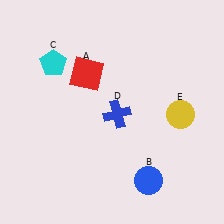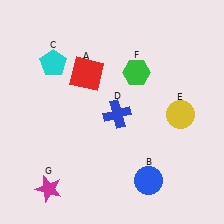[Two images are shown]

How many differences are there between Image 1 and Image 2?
There are 2 differences between the two images.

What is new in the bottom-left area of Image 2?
A magenta star (G) was added in the bottom-left area of Image 2.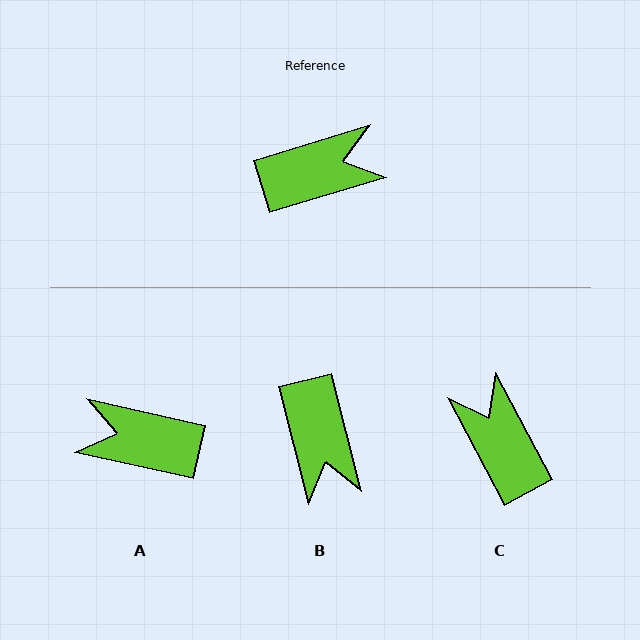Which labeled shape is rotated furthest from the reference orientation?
A, about 151 degrees away.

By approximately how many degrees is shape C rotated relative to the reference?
Approximately 101 degrees counter-clockwise.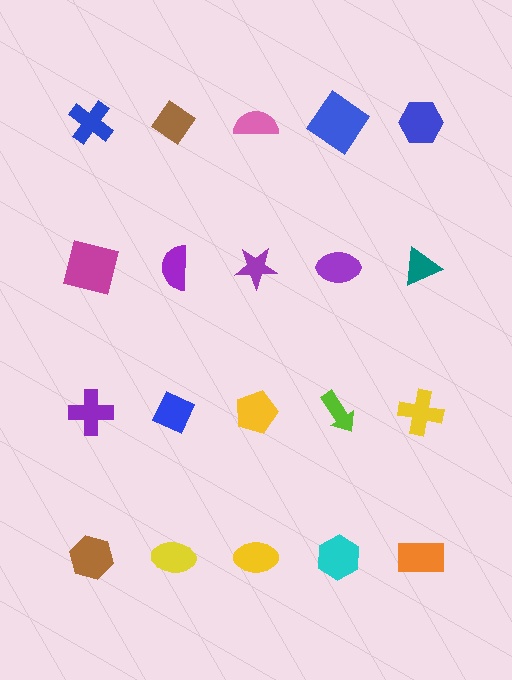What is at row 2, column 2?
A purple semicircle.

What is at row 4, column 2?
A yellow ellipse.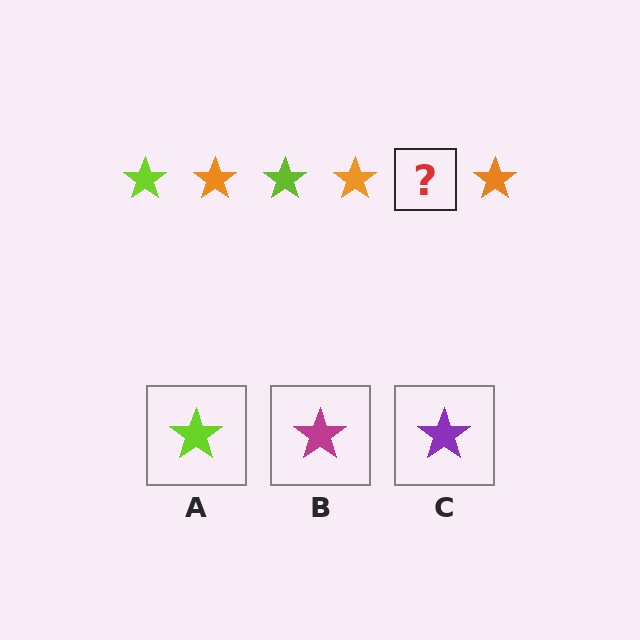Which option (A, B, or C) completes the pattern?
A.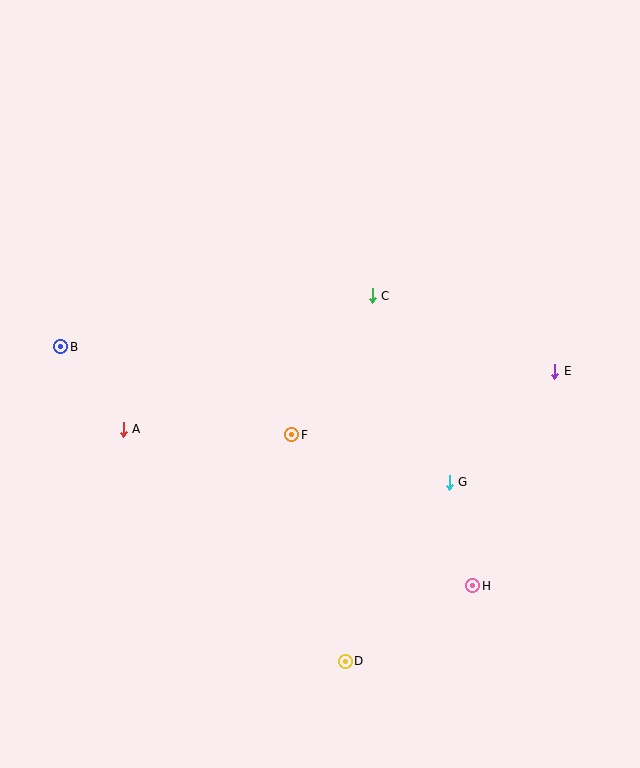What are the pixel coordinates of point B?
Point B is at (61, 347).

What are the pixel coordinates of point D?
Point D is at (345, 661).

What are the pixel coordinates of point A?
Point A is at (123, 429).